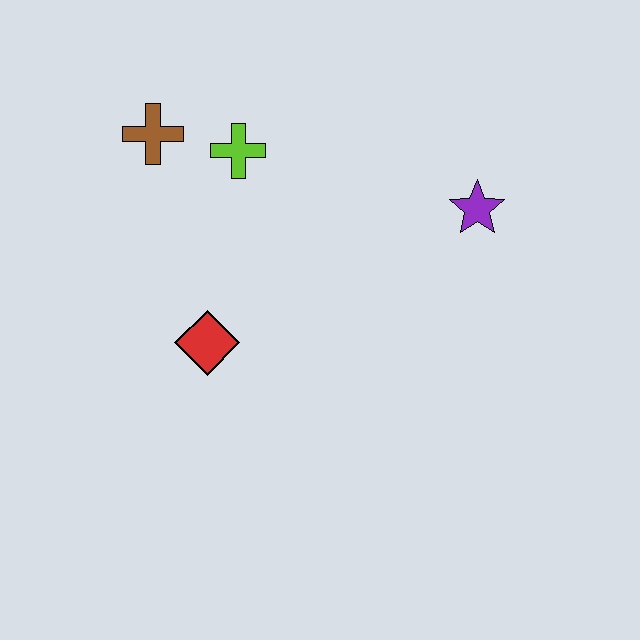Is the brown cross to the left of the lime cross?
Yes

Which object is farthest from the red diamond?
The purple star is farthest from the red diamond.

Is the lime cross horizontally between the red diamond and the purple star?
Yes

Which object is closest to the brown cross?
The lime cross is closest to the brown cross.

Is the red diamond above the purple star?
No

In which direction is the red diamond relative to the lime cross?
The red diamond is below the lime cross.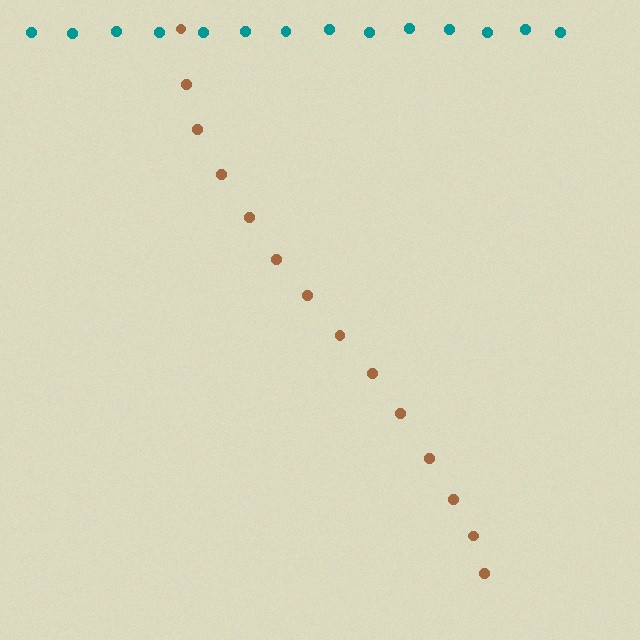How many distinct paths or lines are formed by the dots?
There are 2 distinct paths.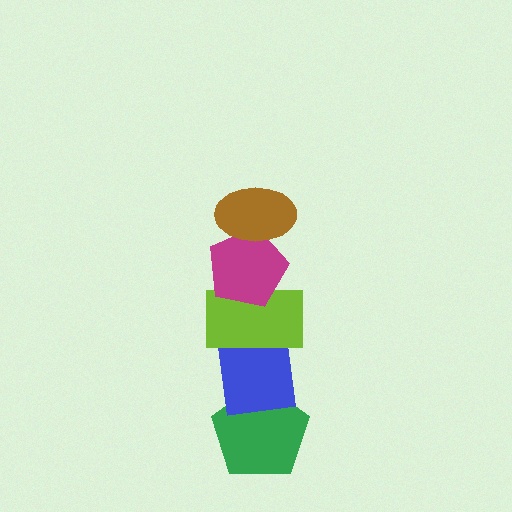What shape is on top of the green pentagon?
The blue square is on top of the green pentagon.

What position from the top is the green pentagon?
The green pentagon is 5th from the top.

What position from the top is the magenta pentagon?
The magenta pentagon is 2nd from the top.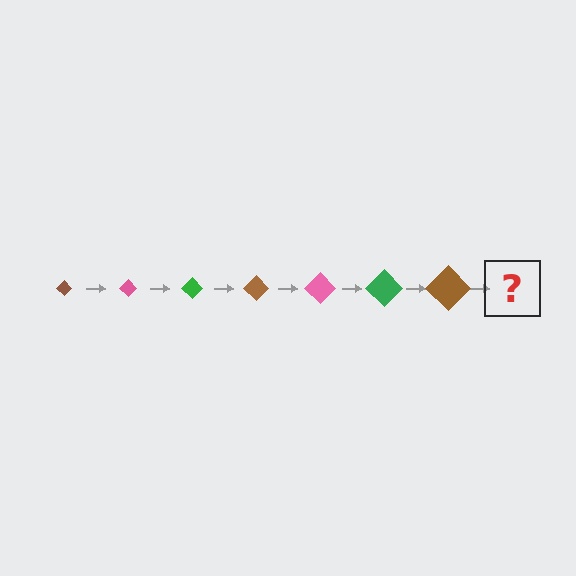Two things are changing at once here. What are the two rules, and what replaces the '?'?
The two rules are that the diamond grows larger each step and the color cycles through brown, pink, and green. The '?' should be a pink diamond, larger than the previous one.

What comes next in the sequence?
The next element should be a pink diamond, larger than the previous one.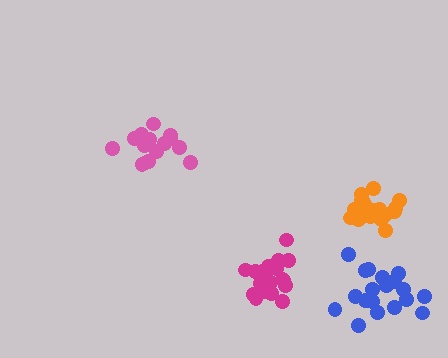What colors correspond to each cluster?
The clusters are colored: magenta, blue, pink, orange.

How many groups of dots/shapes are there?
There are 4 groups.